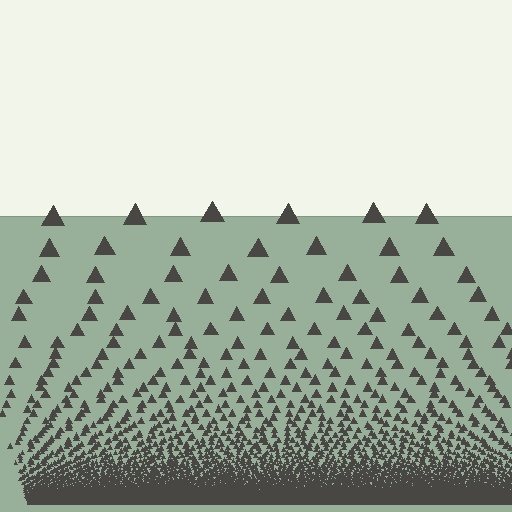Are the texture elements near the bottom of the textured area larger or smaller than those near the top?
Smaller. The gradient is inverted — elements near the bottom are smaller and denser.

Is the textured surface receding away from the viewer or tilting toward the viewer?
The surface appears to tilt toward the viewer. Texture elements get larger and sparser toward the top.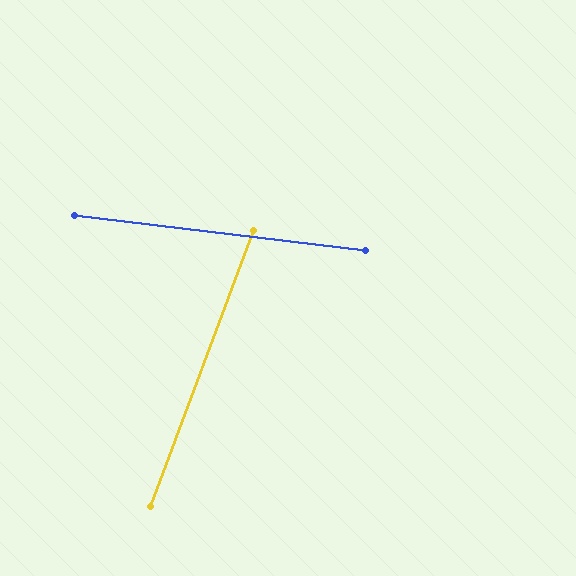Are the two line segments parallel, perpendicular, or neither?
Neither parallel nor perpendicular — they differ by about 76°.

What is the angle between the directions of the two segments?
Approximately 76 degrees.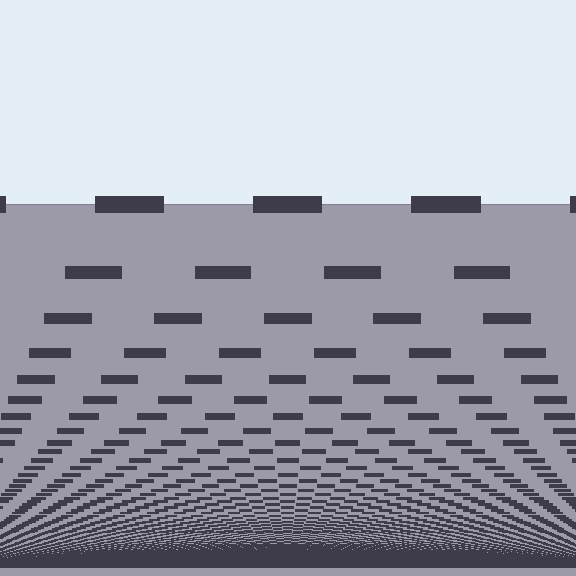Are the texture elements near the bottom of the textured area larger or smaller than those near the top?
Smaller. The gradient is inverted — elements near the bottom are smaller and denser.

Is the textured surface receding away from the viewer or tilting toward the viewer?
The surface appears to tilt toward the viewer. Texture elements get larger and sparser toward the top.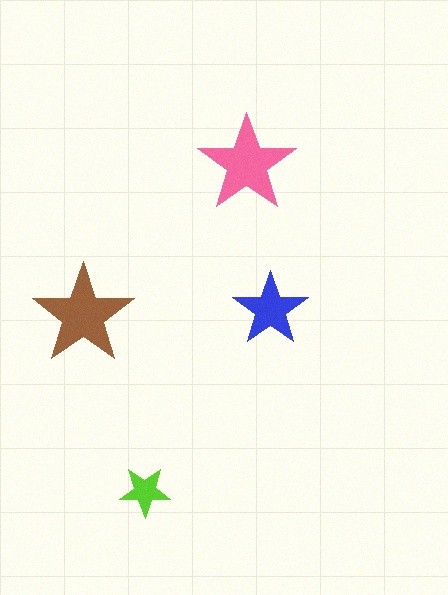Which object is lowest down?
The lime star is bottommost.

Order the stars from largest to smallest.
the brown one, the pink one, the blue one, the lime one.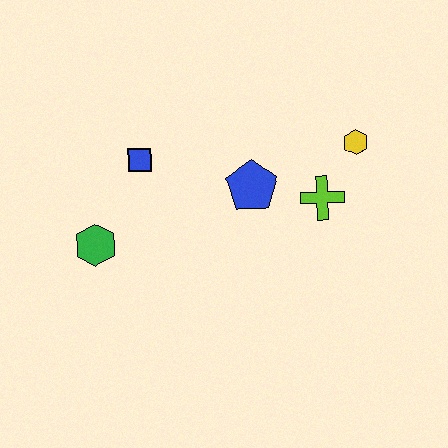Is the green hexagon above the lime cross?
No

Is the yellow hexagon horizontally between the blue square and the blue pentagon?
No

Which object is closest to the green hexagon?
The blue square is closest to the green hexagon.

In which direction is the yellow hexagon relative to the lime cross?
The yellow hexagon is above the lime cross.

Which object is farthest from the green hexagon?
The yellow hexagon is farthest from the green hexagon.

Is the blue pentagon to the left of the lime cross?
Yes